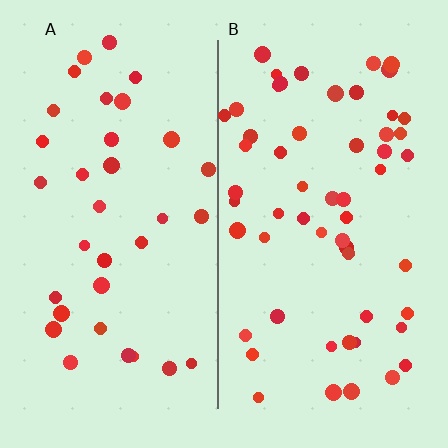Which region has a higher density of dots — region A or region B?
B (the right).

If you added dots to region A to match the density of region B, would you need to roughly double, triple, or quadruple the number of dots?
Approximately double.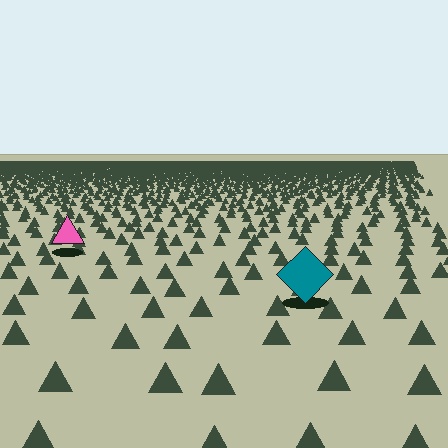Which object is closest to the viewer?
The teal diamond is closest. The texture marks near it are larger and more spread out.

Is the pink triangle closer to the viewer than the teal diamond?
No. The teal diamond is closer — you can tell from the texture gradient: the ground texture is coarser near it.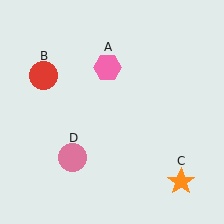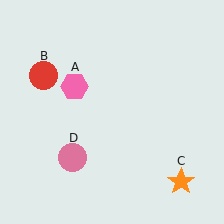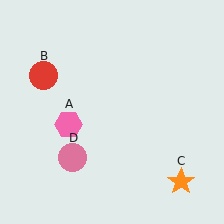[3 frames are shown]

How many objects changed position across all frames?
1 object changed position: pink hexagon (object A).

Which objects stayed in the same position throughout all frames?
Red circle (object B) and orange star (object C) and pink circle (object D) remained stationary.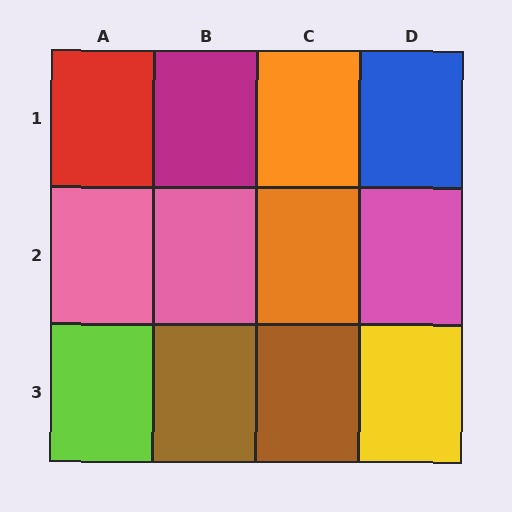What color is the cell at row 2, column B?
Pink.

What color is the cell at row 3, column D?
Yellow.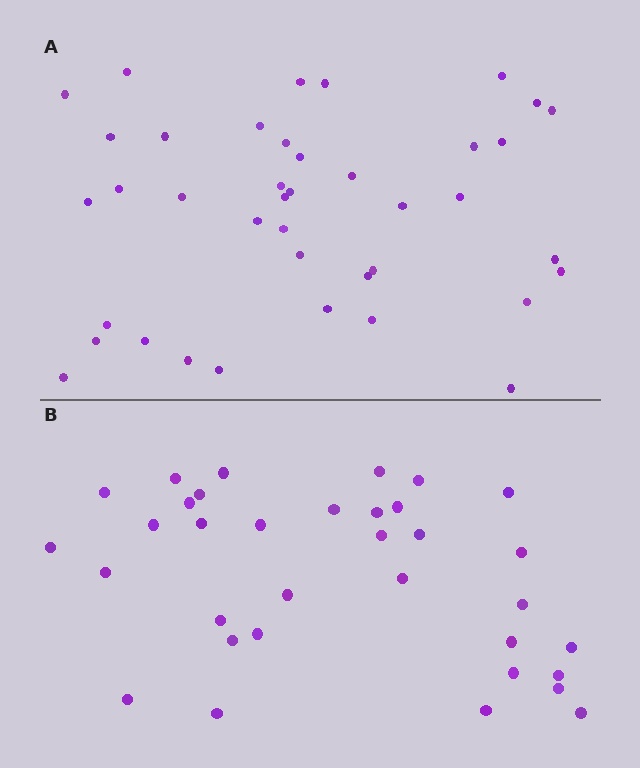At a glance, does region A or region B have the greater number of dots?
Region A (the top region) has more dots.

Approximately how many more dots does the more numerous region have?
Region A has about 6 more dots than region B.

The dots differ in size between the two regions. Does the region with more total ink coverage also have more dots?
No. Region B has more total ink coverage because its dots are larger, but region A actually contains more individual dots. Total area can be misleading — the number of items is what matters here.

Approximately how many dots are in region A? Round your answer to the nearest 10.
About 40 dots.